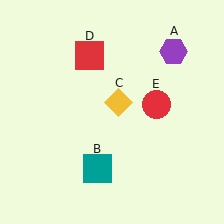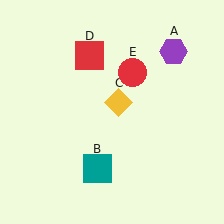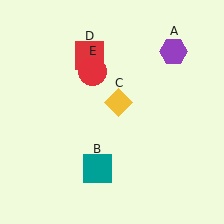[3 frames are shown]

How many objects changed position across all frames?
1 object changed position: red circle (object E).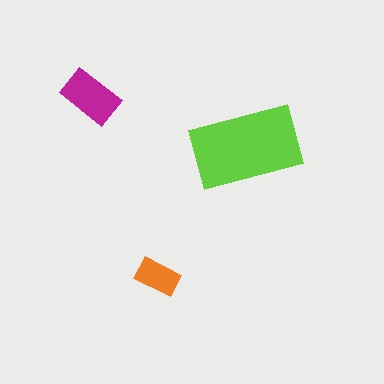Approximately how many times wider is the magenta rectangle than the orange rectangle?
About 1.5 times wider.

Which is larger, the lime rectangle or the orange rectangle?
The lime one.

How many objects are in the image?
There are 3 objects in the image.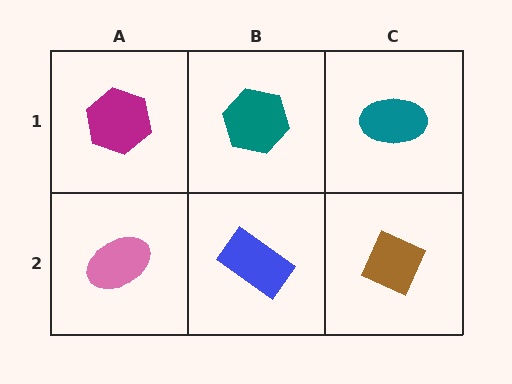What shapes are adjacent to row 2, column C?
A teal ellipse (row 1, column C), a blue rectangle (row 2, column B).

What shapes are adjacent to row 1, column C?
A brown diamond (row 2, column C), a teal hexagon (row 1, column B).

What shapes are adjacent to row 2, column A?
A magenta hexagon (row 1, column A), a blue rectangle (row 2, column B).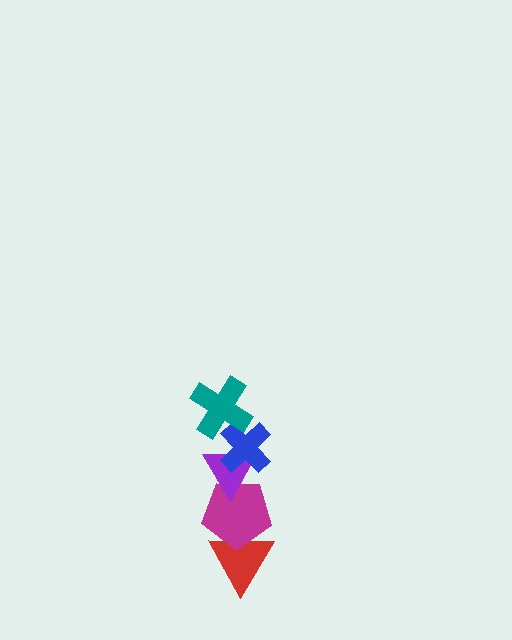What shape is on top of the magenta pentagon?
The purple triangle is on top of the magenta pentagon.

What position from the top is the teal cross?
The teal cross is 1st from the top.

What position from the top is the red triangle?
The red triangle is 5th from the top.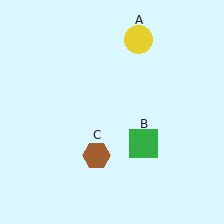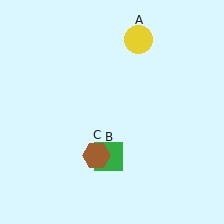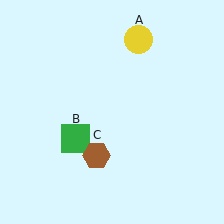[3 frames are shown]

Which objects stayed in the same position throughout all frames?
Yellow circle (object A) and brown hexagon (object C) remained stationary.